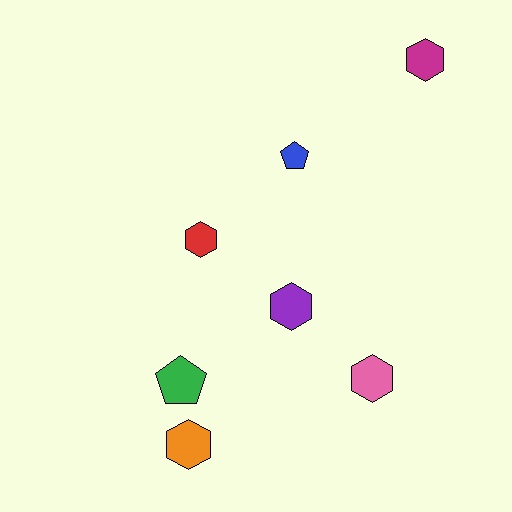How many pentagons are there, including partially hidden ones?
There are 2 pentagons.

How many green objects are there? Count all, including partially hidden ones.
There is 1 green object.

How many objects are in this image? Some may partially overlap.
There are 7 objects.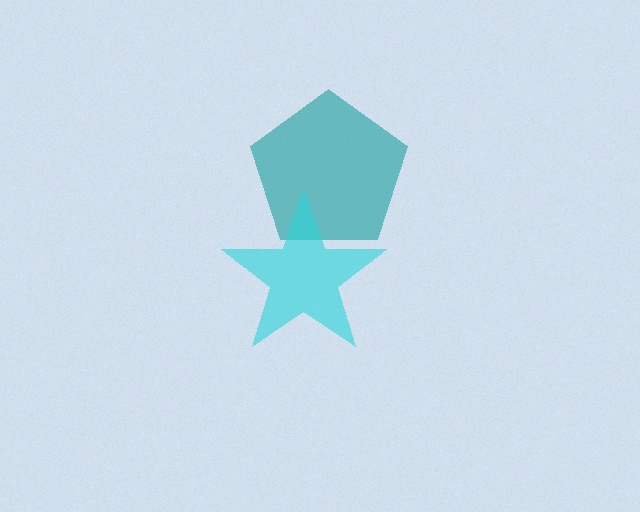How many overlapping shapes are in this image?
There are 2 overlapping shapes in the image.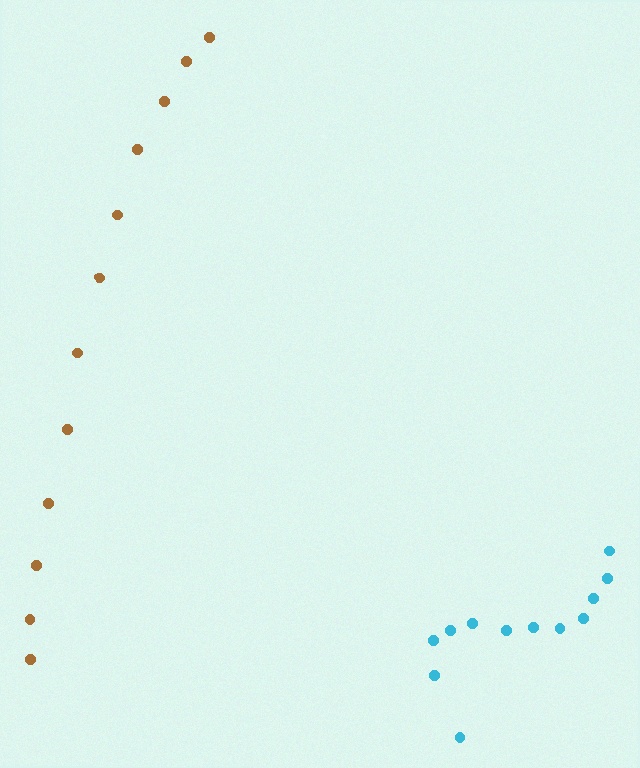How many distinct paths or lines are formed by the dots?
There are 2 distinct paths.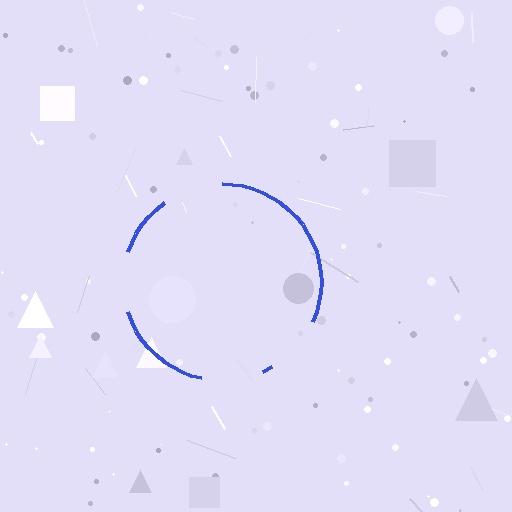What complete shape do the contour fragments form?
The contour fragments form a circle.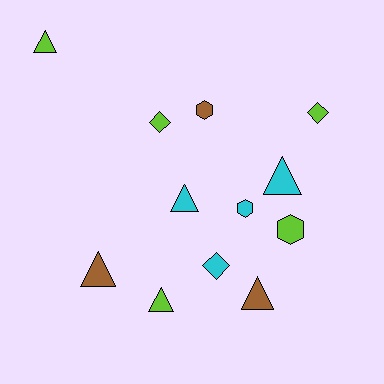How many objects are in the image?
There are 12 objects.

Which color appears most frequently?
Lime, with 5 objects.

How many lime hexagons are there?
There is 1 lime hexagon.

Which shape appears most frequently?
Triangle, with 6 objects.